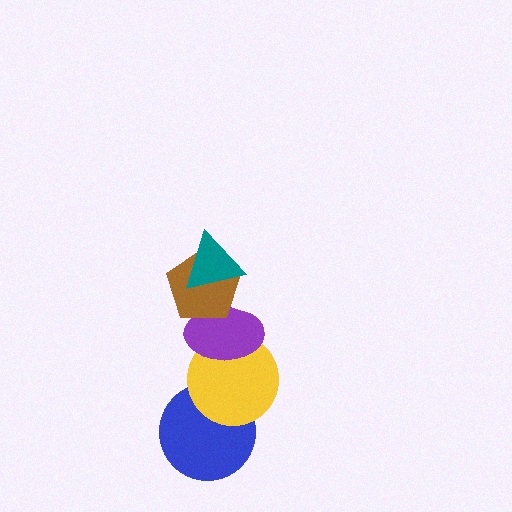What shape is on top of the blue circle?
The yellow circle is on top of the blue circle.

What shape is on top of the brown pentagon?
The teal triangle is on top of the brown pentagon.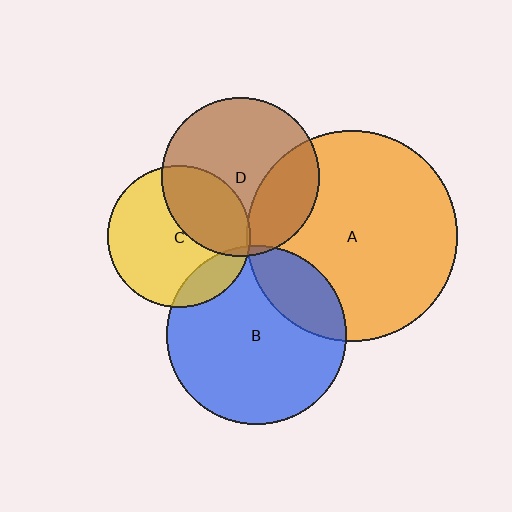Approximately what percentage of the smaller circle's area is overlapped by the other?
Approximately 35%.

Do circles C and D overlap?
Yes.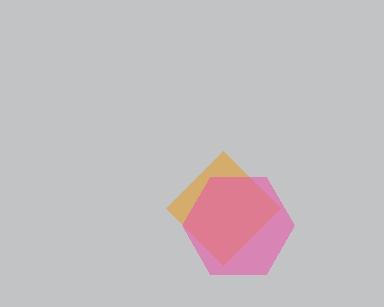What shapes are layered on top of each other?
The layered shapes are: an orange diamond, a pink hexagon.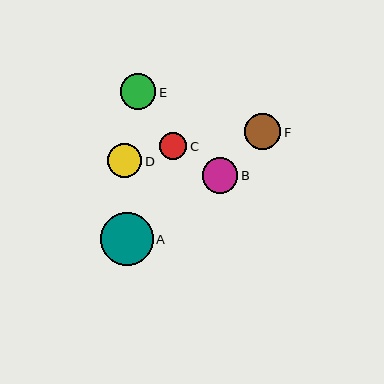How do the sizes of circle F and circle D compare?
Circle F and circle D are approximately the same size.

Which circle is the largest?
Circle A is the largest with a size of approximately 52 pixels.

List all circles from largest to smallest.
From largest to smallest: A, F, E, B, D, C.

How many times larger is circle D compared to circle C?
Circle D is approximately 1.3 times the size of circle C.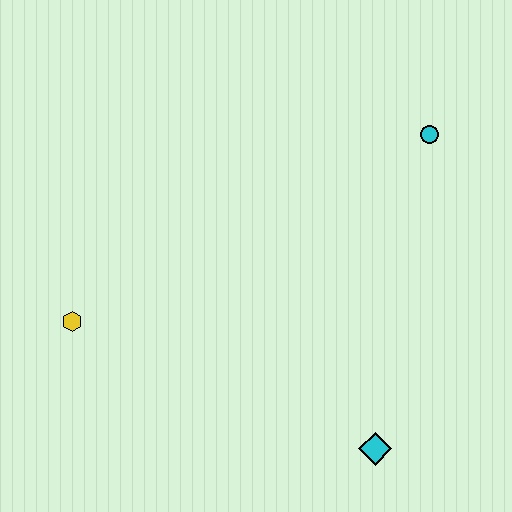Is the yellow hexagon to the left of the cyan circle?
Yes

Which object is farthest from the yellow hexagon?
The cyan circle is farthest from the yellow hexagon.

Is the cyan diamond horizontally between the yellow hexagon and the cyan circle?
Yes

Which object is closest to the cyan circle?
The cyan diamond is closest to the cyan circle.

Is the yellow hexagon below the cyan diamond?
No